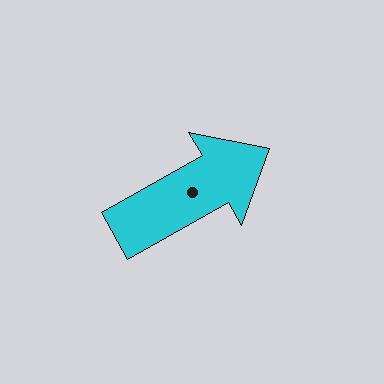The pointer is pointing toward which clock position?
Roughly 2 o'clock.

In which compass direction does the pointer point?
Northeast.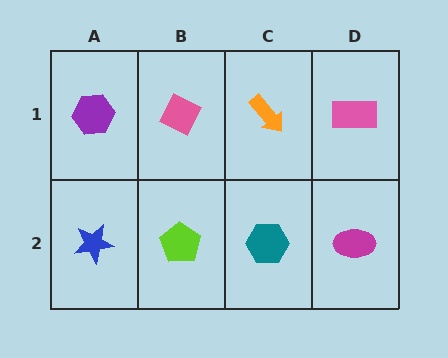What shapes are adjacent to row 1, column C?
A teal hexagon (row 2, column C), a pink diamond (row 1, column B), a pink rectangle (row 1, column D).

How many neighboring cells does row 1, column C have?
3.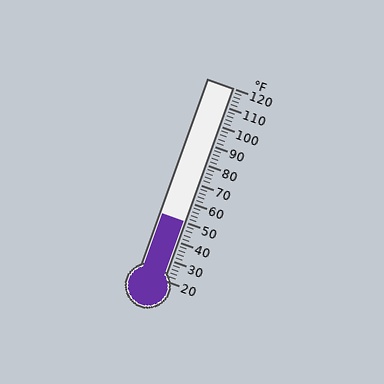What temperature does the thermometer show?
The thermometer shows approximately 50°F.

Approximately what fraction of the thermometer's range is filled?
The thermometer is filled to approximately 30% of its range.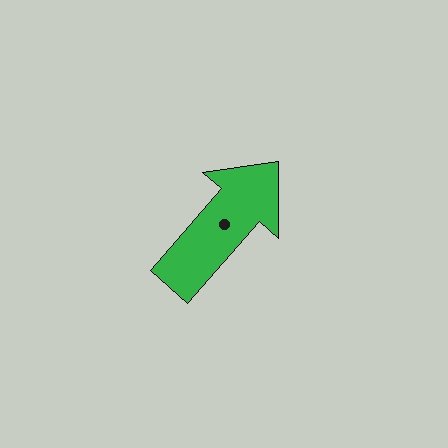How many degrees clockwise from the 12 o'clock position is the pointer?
Approximately 41 degrees.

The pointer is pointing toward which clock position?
Roughly 1 o'clock.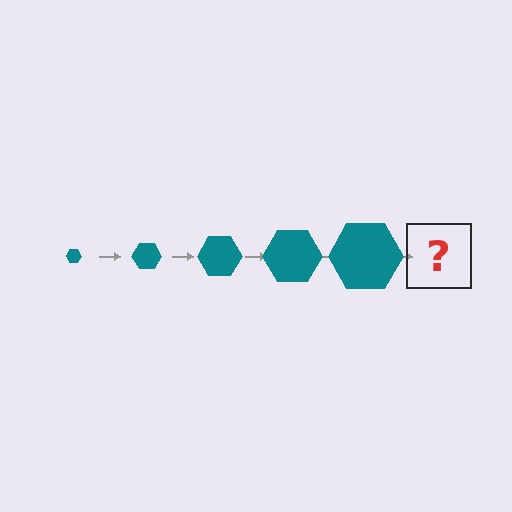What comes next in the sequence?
The next element should be a teal hexagon, larger than the previous one.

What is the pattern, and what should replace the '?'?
The pattern is that the hexagon gets progressively larger each step. The '?' should be a teal hexagon, larger than the previous one.